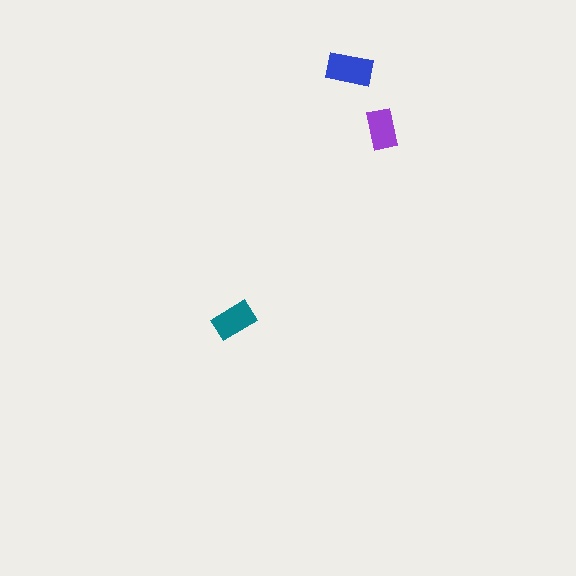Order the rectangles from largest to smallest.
the blue one, the teal one, the purple one.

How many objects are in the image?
There are 3 objects in the image.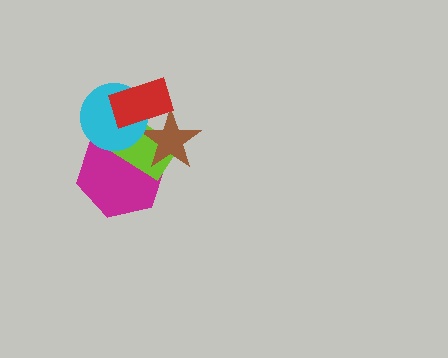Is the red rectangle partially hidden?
No, no other shape covers it.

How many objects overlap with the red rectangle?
3 objects overlap with the red rectangle.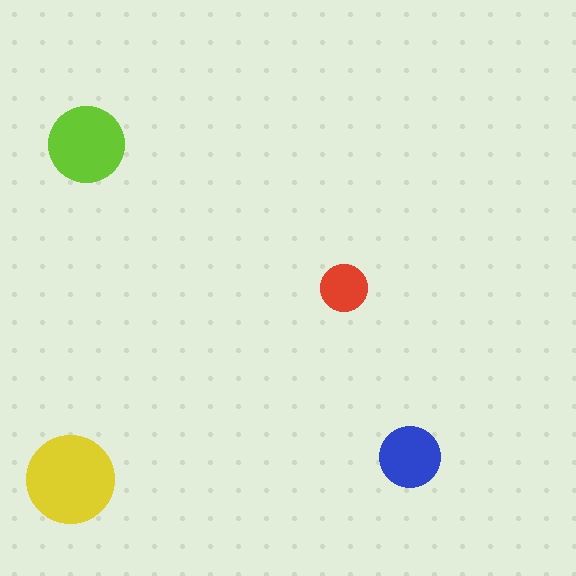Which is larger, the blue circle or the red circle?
The blue one.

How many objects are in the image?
There are 4 objects in the image.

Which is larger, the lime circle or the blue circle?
The lime one.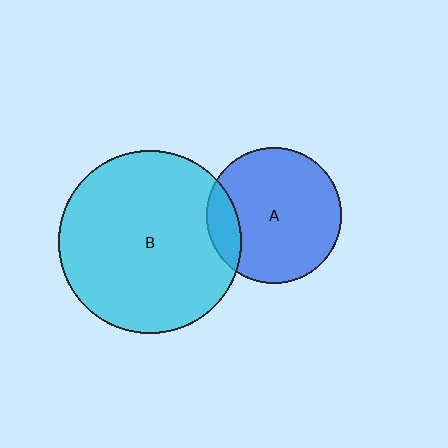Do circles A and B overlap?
Yes.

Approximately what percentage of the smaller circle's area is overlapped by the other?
Approximately 15%.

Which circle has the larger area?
Circle B (cyan).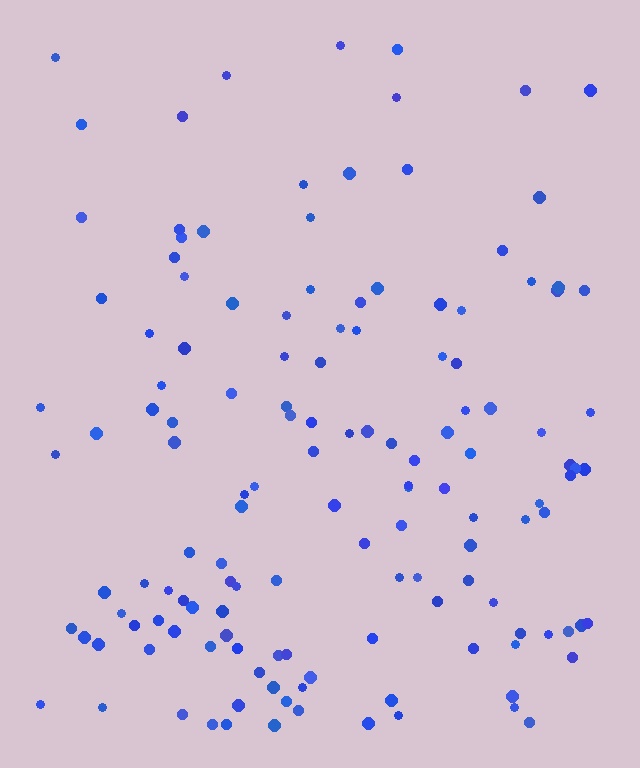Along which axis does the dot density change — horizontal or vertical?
Vertical.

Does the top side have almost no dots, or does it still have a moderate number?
Still a moderate number, just noticeably fewer than the bottom.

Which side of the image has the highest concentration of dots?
The bottom.